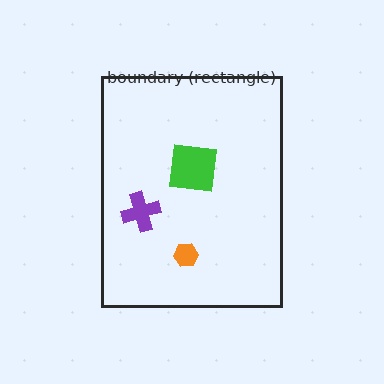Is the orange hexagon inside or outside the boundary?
Inside.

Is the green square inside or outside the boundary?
Inside.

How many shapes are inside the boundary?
3 inside, 0 outside.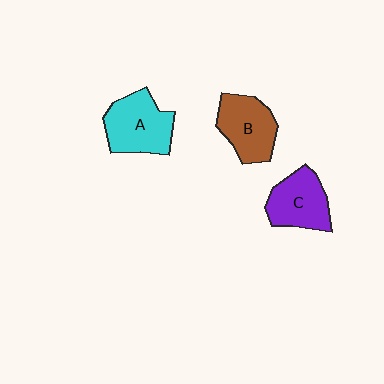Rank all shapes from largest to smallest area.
From largest to smallest: A (cyan), B (brown), C (purple).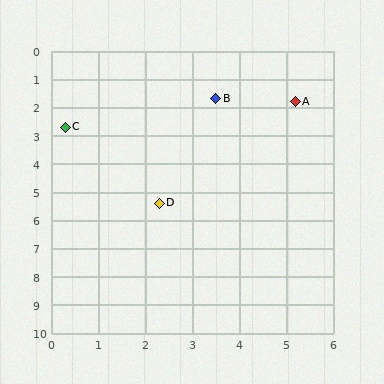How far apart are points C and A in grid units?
Points C and A are about 5.0 grid units apart.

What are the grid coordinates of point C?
Point C is at approximately (0.3, 2.7).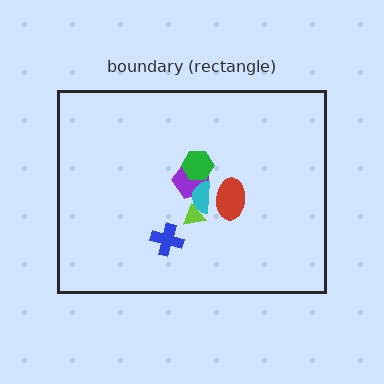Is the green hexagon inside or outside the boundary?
Inside.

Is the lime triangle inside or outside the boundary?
Inside.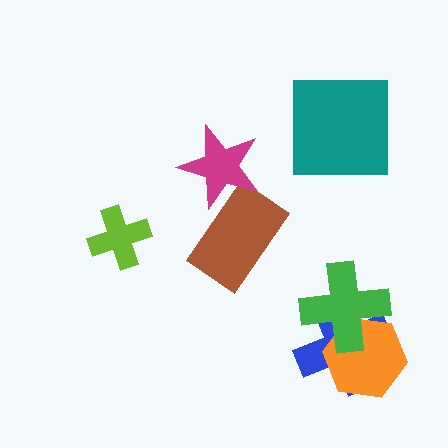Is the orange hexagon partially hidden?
Yes, it is partially covered by another shape.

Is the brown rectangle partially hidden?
Yes, it is partially covered by another shape.